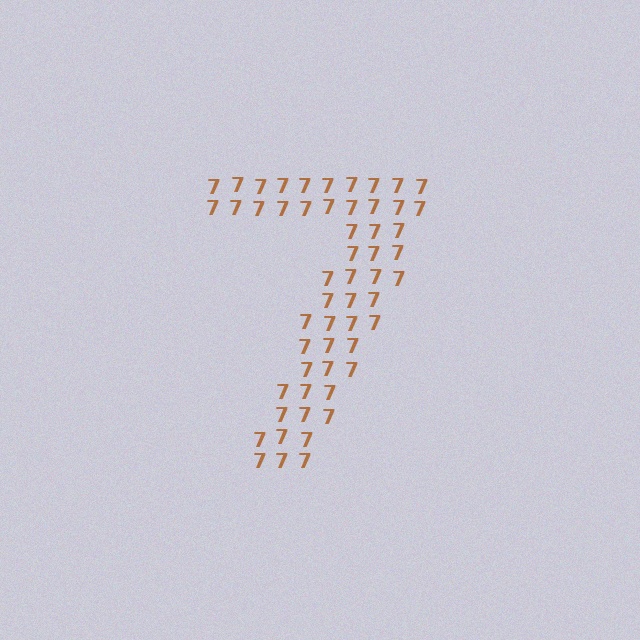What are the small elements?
The small elements are digit 7's.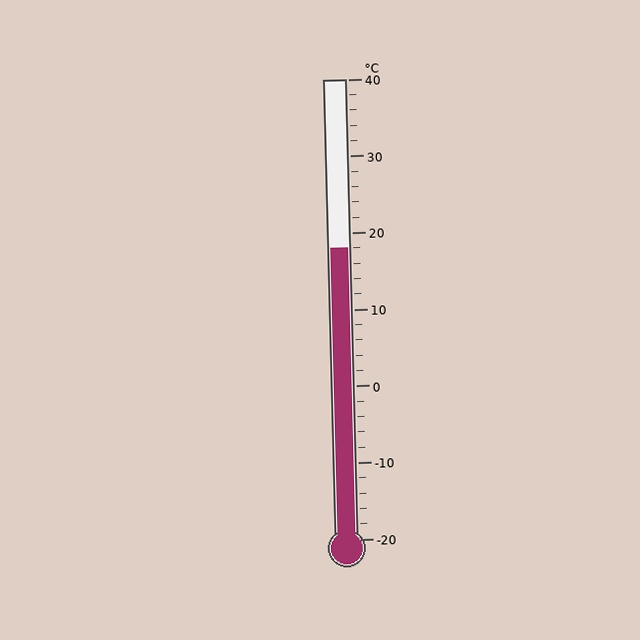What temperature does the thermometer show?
The thermometer shows approximately 18°C.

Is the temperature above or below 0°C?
The temperature is above 0°C.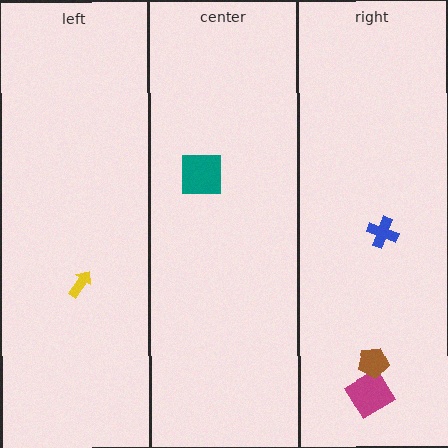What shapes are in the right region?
The magenta diamond, the brown pentagon, the blue cross.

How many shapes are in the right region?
3.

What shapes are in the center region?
The teal square.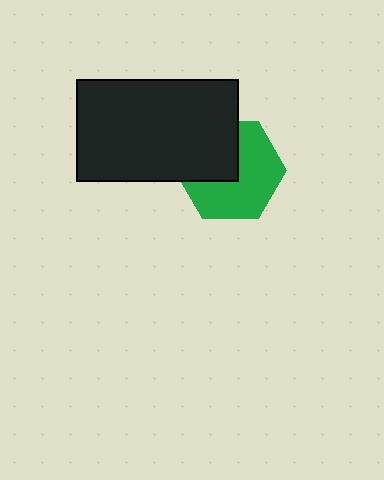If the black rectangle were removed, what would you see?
You would see the complete green hexagon.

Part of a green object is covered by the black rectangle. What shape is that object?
It is a hexagon.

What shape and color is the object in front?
The object in front is a black rectangle.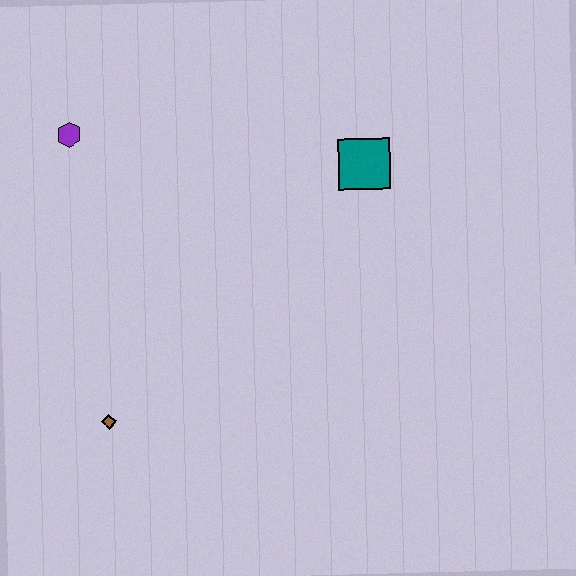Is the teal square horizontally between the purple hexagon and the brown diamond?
No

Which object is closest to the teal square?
The purple hexagon is closest to the teal square.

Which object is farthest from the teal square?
The brown diamond is farthest from the teal square.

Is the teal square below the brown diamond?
No